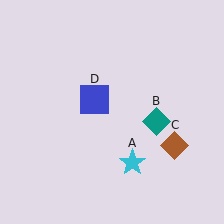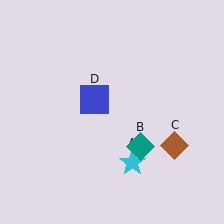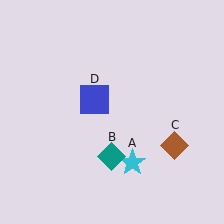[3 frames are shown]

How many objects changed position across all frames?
1 object changed position: teal diamond (object B).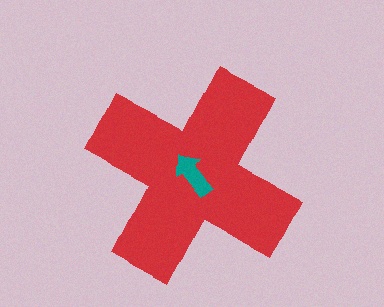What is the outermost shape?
The red cross.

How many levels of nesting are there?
2.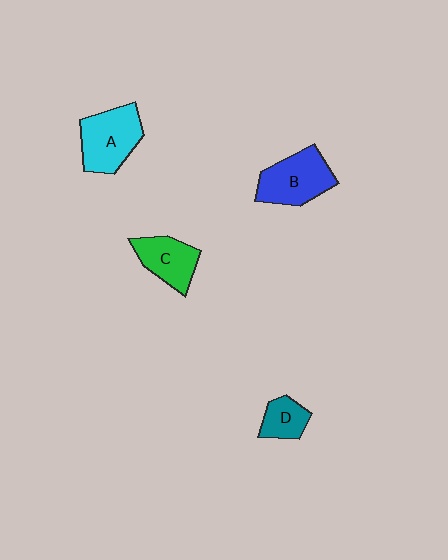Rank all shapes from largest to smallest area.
From largest to smallest: A (cyan), B (blue), C (green), D (teal).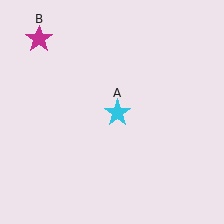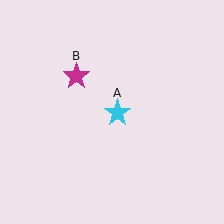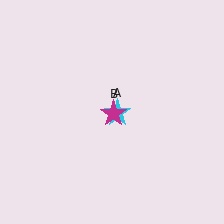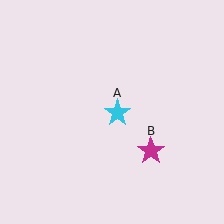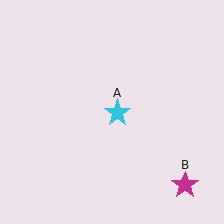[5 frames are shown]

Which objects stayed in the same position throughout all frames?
Cyan star (object A) remained stationary.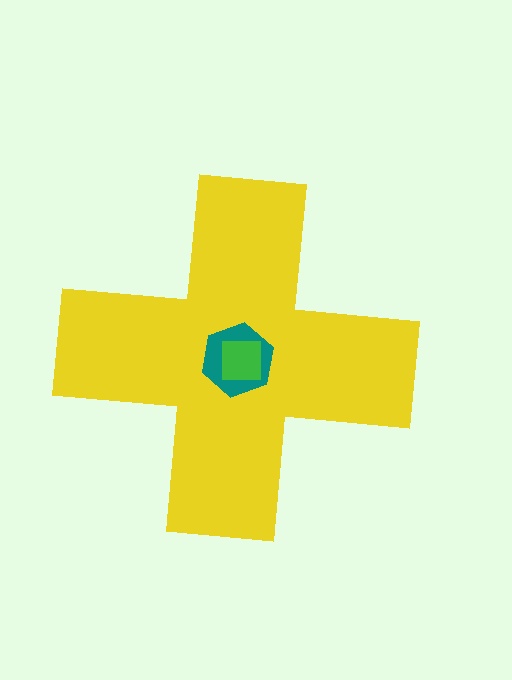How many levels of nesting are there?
3.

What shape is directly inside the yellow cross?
The teal hexagon.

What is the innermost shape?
The green square.